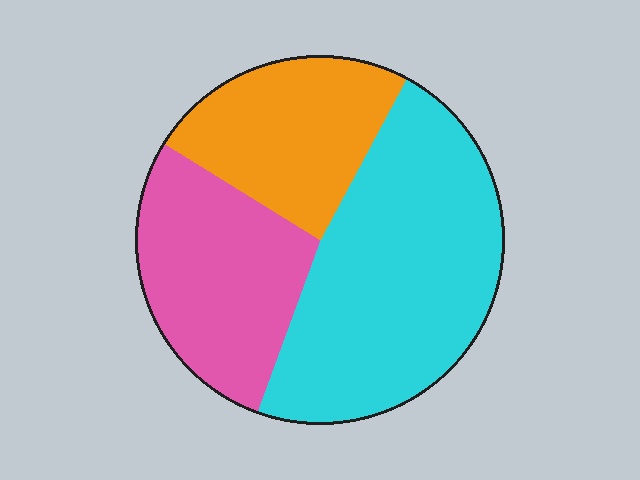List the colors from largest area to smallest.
From largest to smallest: cyan, pink, orange.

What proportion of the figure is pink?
Pink takes up about one quarter (1/4) of the figure.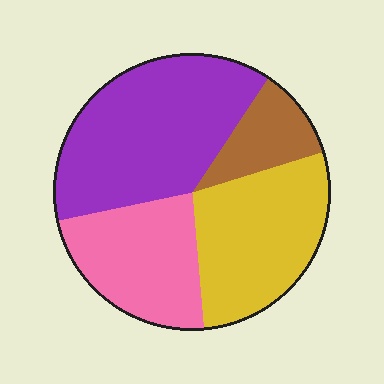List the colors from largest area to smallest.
From largest to smallest: purple, yellow, pink, brown.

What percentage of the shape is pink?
Pink takes up about one quarter (1/4) of the shape.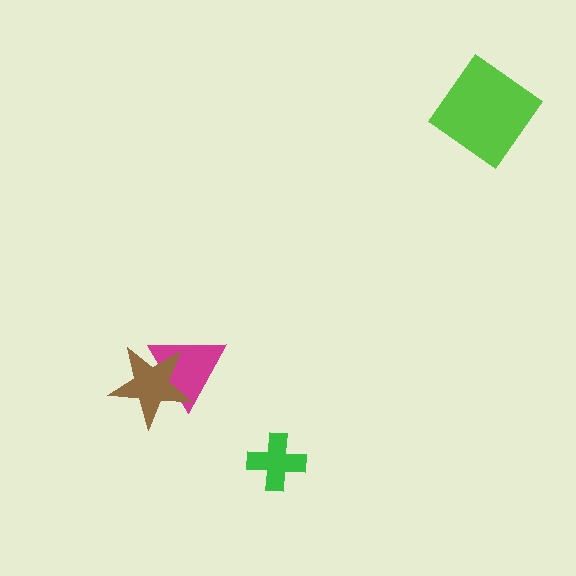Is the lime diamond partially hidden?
No, no other shape covers it.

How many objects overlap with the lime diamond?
0 objects overlap with the lime diamond.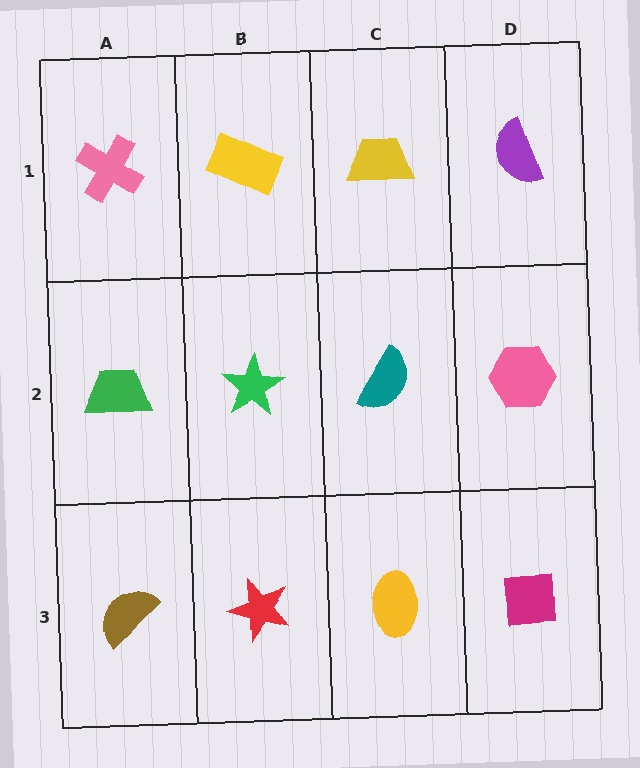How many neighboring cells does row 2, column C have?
4.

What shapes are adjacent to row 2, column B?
A yellow rectangle (row 1, column B), a red star (row 3, column B), a green trapezoid (row 2, column A), a teal semicircle (row 2, column C).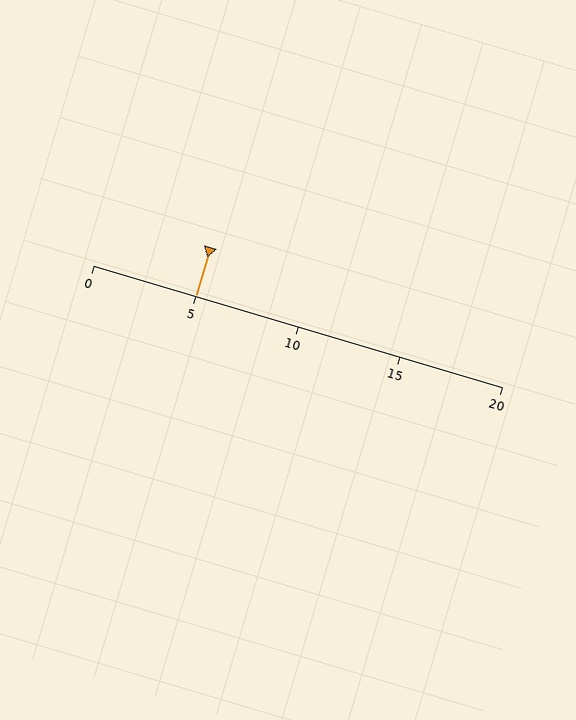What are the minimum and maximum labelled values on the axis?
The axis runs from 0 to 20.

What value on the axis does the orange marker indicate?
The marker indicates approximately 5.